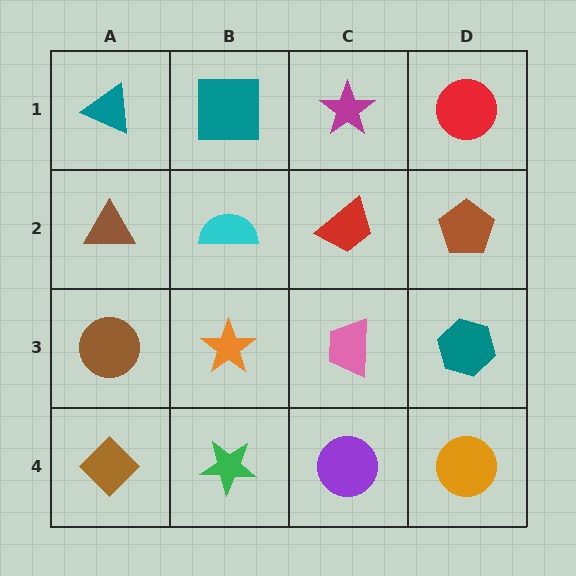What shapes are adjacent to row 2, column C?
A magenta star (row 1, column C), a pink trapezoid (row 3, column C), a cyan semicircle (row 2, column B), a brown pentagon (row 2, column D).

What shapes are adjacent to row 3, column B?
A cyan semicircle (row 2, column B), a green star (row 4, column B), a brown circle (row 3, column A), a pink trapezoid (row 3, column C).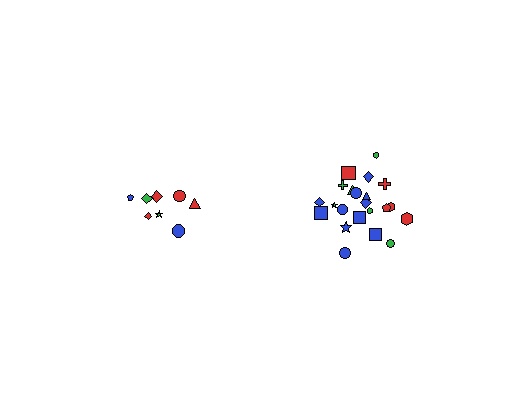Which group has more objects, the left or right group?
The right group.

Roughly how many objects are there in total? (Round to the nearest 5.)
Roughly 30 objects in total.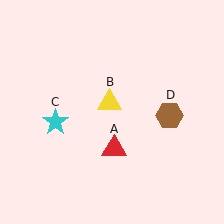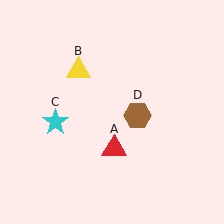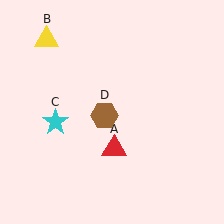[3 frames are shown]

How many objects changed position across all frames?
2 objects changed position: yellow triangle (object B), brown hexagon (object D).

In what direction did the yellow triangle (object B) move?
The yellow triangle (object B) moved up and to the left.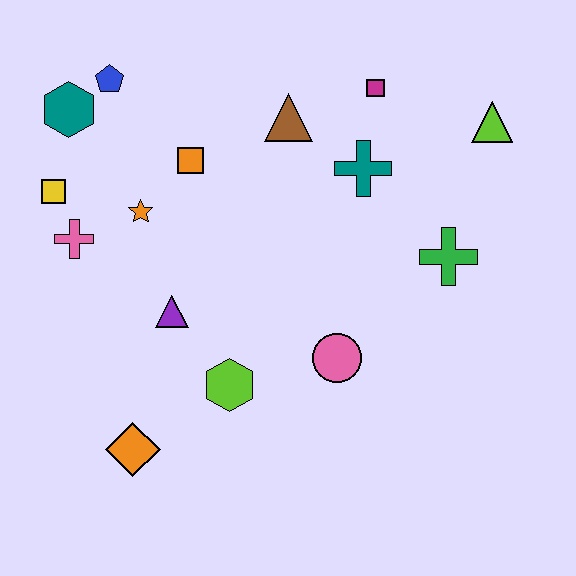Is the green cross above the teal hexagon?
No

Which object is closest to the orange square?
The orange star is closest to the orange square.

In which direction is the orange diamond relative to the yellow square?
The orange diamond is below the yellow square.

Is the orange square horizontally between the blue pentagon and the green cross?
Yes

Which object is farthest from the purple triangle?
The lime triangle is farthest from the purple triangle.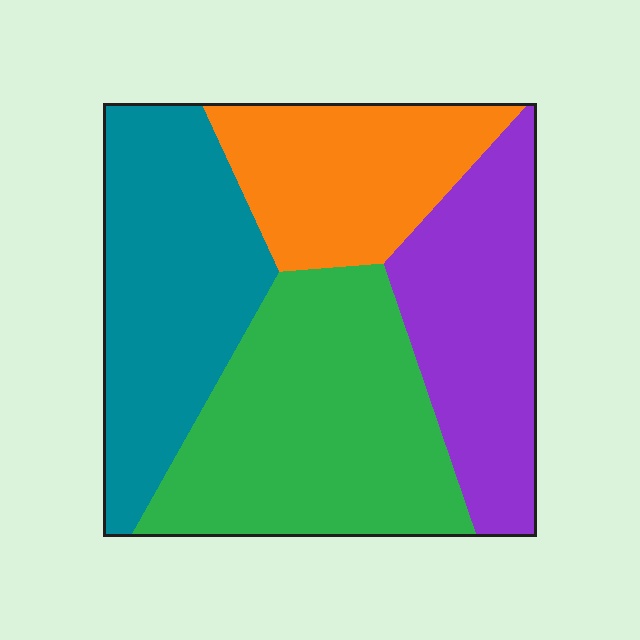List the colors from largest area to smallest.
From largest to smallest: green, teal, purple, orange.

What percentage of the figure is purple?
Purple takes up about one fifth (1/5) of the figure.